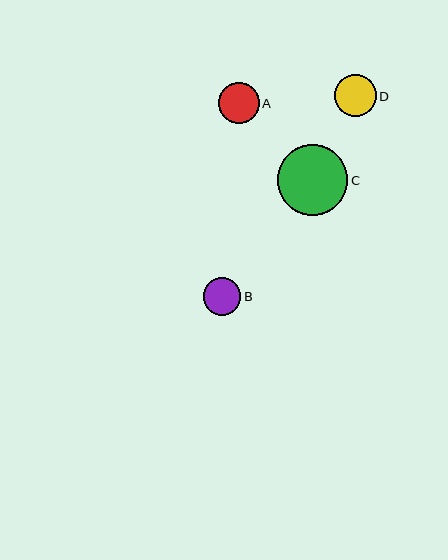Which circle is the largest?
Circle C is the largest with a size of approximately 70 pixels.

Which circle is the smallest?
Circle B is the smallest with a size of approximately 38 pixels.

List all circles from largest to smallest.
From largest to smallest: C, D, A, B.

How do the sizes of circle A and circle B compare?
Circle A and circle B are approximately the same size.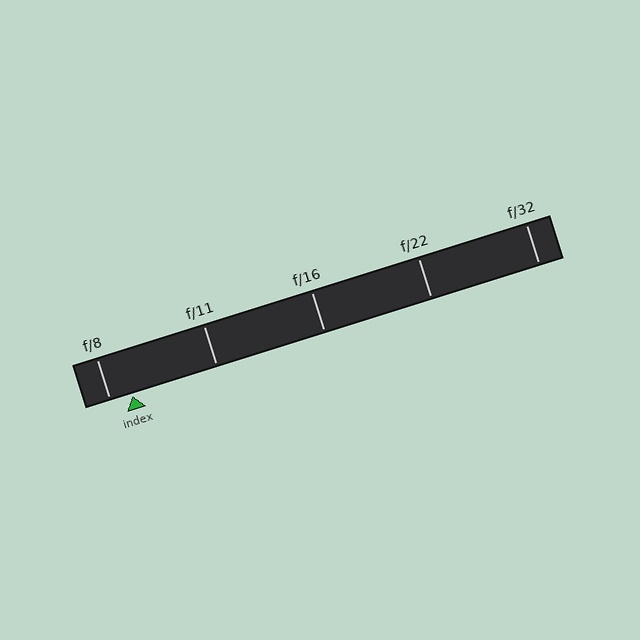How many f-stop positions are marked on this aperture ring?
There are 5 f-stop positions marked.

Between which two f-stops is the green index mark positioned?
The index mark is between f/8 and f/11.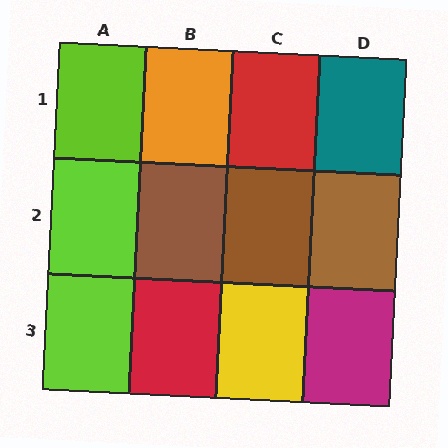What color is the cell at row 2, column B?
Brown.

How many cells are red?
2 cells are red.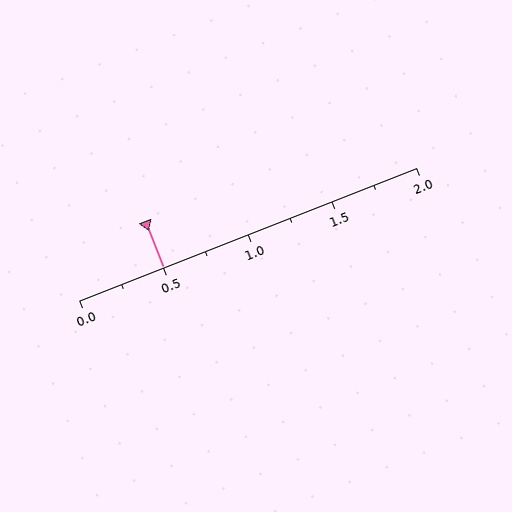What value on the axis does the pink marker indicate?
The marker indicates approximately 0.5.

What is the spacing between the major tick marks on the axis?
The major ticks are spaced 0.5 apart.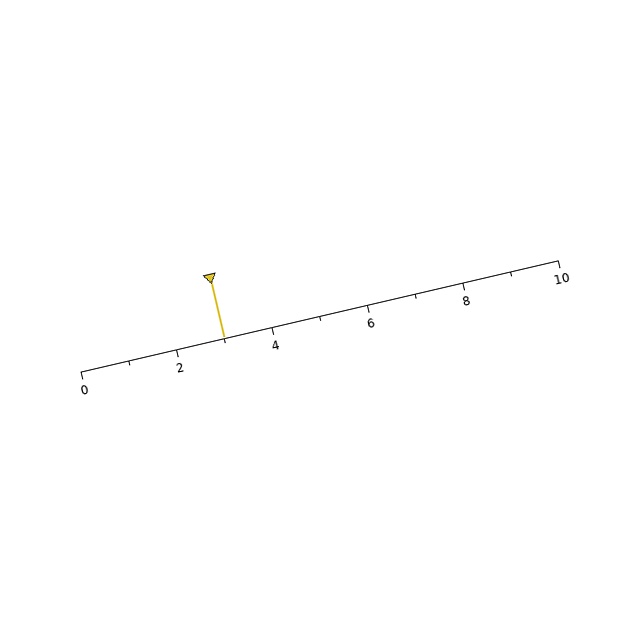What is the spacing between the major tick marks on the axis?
The major ticks are spaced 2 apart.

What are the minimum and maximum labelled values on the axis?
The axis runs from 0 to 10.